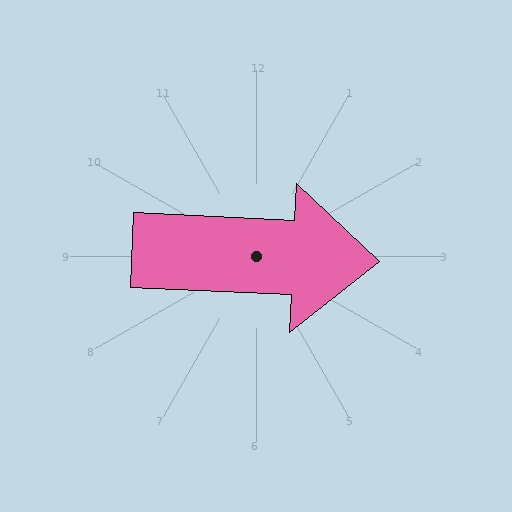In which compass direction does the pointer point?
East.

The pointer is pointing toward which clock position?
Roughly 3 o'clock.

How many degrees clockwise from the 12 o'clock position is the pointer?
Approximately 93 degrees.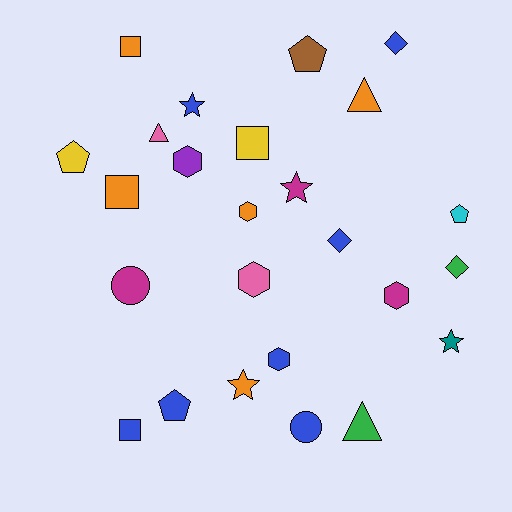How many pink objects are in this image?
There are 2 pink objects.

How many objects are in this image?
There are 25 objects.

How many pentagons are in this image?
There are 4 pentagons.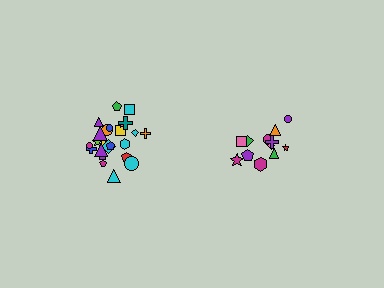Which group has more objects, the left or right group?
The left group.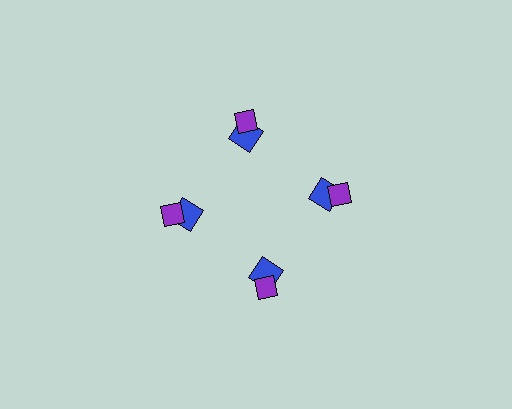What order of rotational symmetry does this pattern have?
This pattern has 4-fold rotational symmetry.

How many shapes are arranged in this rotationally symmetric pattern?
There are 8 shapes, arranged in 4 groups of 2.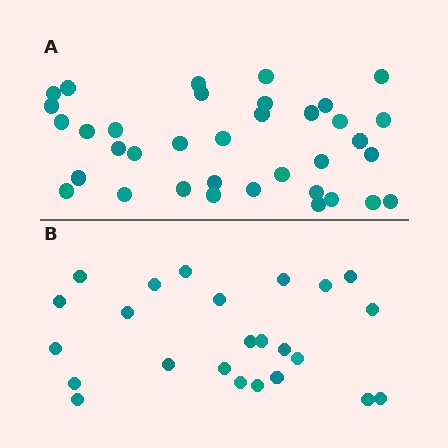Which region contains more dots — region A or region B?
Region A (the top region) has more dots.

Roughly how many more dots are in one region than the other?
Region A has roughly 12 or so more dots than region B.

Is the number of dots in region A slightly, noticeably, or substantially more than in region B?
Region A has substantially more. The ratio is roughly 1.5 to 1.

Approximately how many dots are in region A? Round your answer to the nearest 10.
About 40 dots. (The exact count is 36, which rounds to 40.)